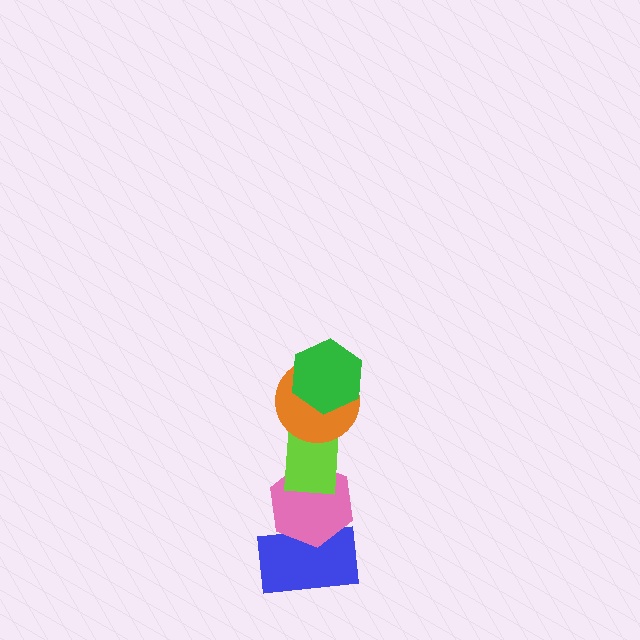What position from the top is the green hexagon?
The green hexagon is 1st from the top.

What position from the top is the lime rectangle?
The lime rectangle is 3rd from the top.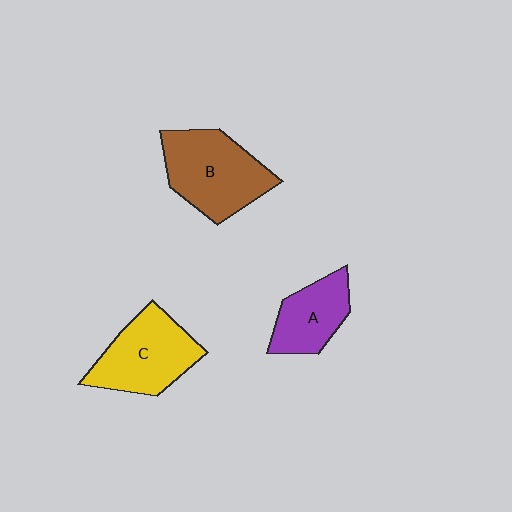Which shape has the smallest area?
Shape A (purple).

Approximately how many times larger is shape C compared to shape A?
Approximately 1.4 times.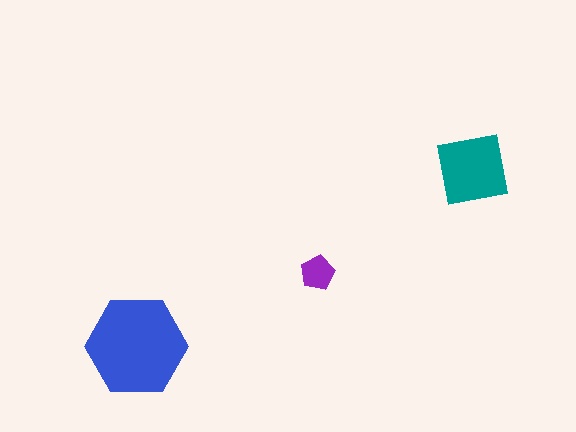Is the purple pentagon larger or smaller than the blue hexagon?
Smaller.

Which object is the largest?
The blue hexagon.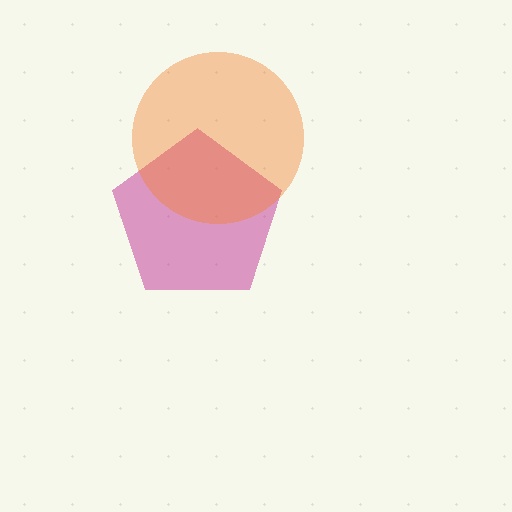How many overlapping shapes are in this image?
There are 2 overlapping shapes in the image.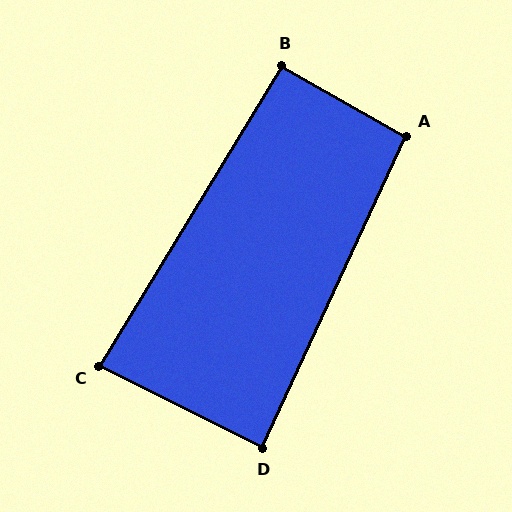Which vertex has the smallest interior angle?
C, at approximately 85 degrees.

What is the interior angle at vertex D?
Approximately 88 degrees (approximately right).